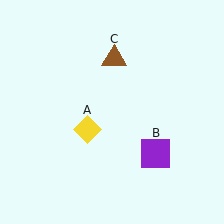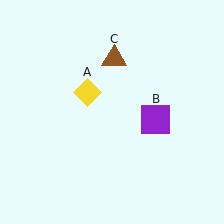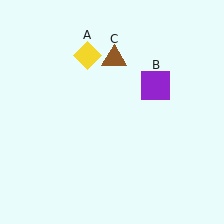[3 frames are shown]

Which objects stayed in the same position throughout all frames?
Brown triangle (object C) remained stationary.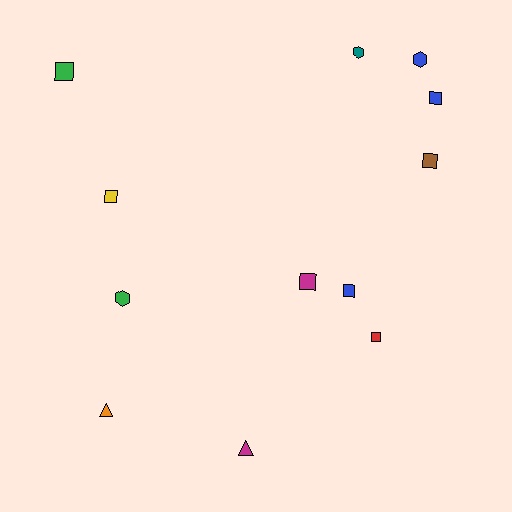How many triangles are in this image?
There are 2 triangles.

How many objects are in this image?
There are 12 objects.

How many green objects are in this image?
There are 2 green objects.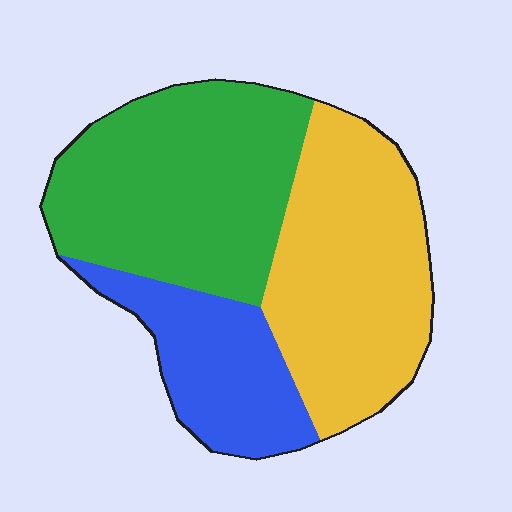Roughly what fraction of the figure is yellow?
Yellow covers around 40% of the figure.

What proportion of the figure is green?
Green takes up about two fifths (2/5) of the figure.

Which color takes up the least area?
Blue, at roughly 20%.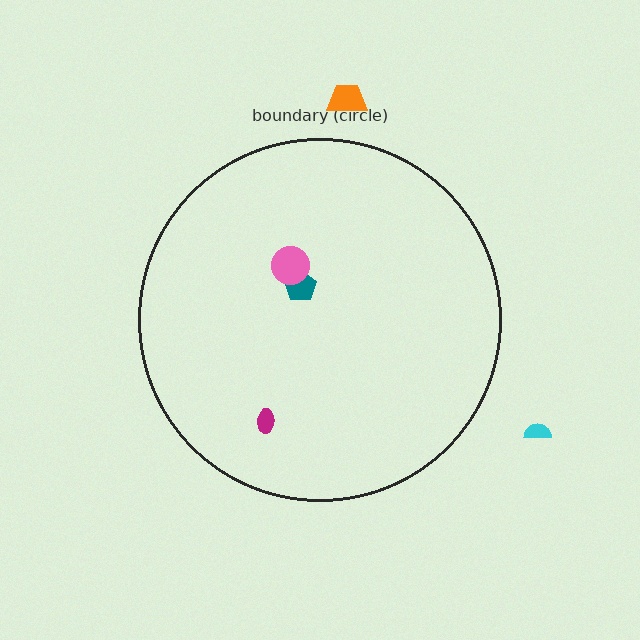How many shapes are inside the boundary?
3 inside, 2 outside.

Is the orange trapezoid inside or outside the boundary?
Outside.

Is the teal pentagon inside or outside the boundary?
Inside.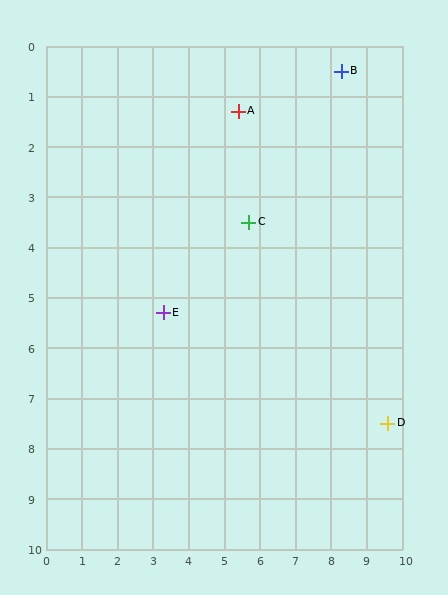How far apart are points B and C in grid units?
Points B and C are about 4.0 grid units apart.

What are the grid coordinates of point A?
Point A is at approximately (5.4, 1.3).